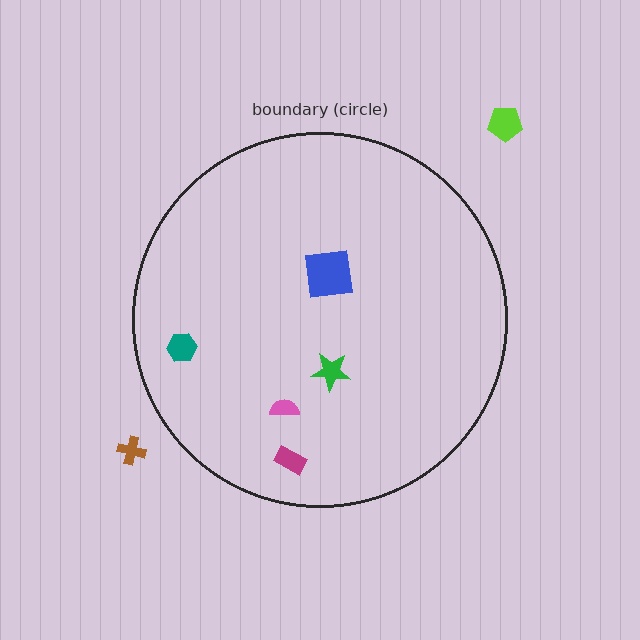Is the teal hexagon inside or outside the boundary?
Inside.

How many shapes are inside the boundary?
5 inside, 2 outside.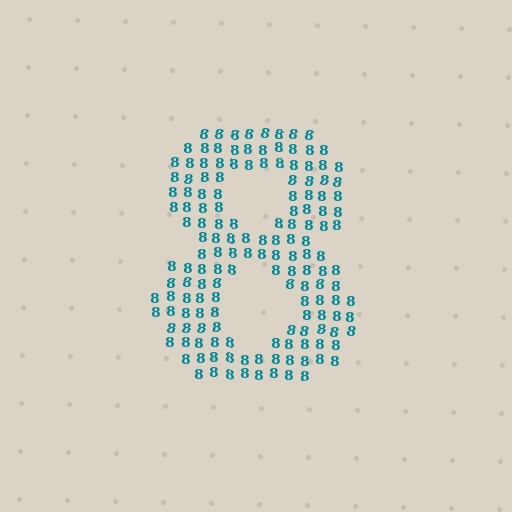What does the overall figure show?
The overall figure shows the digit 8.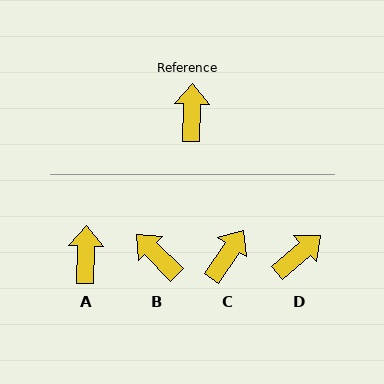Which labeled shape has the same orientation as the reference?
A.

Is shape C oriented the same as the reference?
No, it is off by about 32 degrees.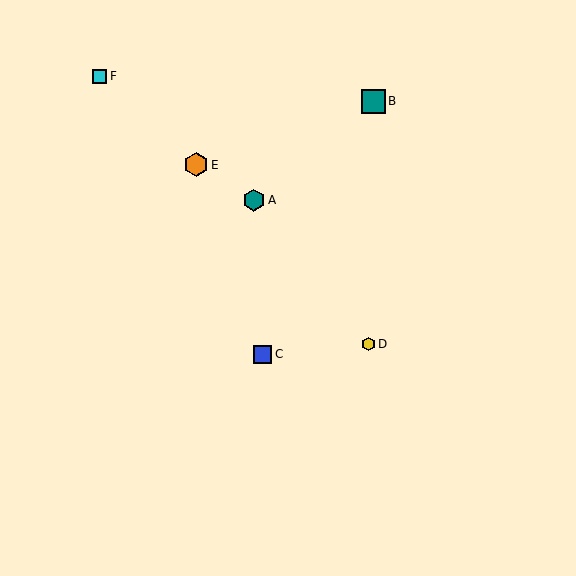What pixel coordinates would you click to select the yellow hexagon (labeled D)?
Click at (368, 344) to select the yellow hexagon D.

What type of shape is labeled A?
Shape A is a teal hexagon.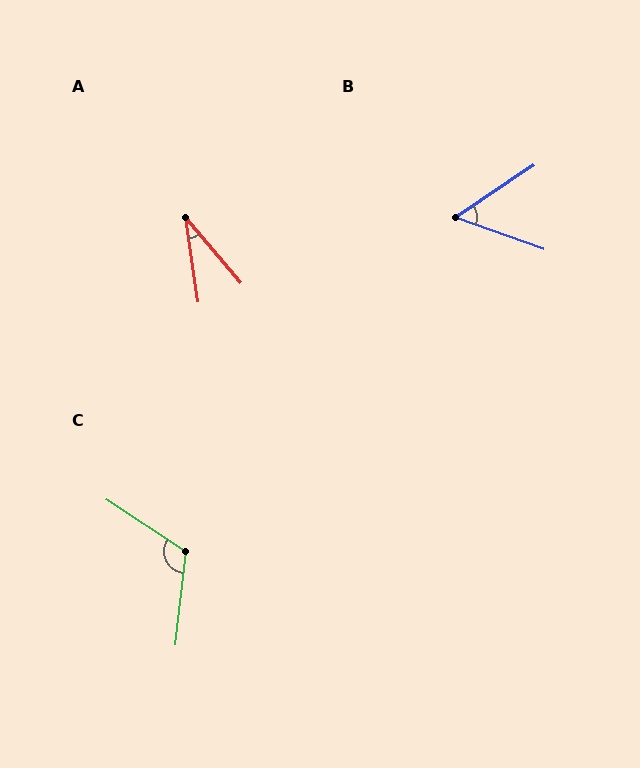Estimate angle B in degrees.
Approximately 54 degrees.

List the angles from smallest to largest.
A (32°), B (54°), C (117°).